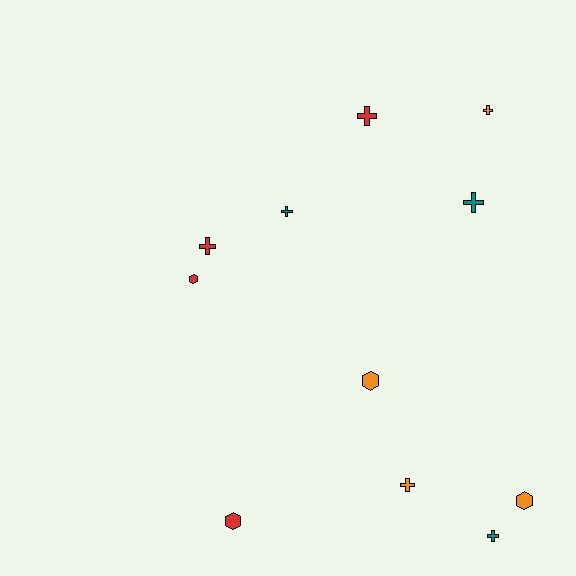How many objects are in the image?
There are 11 objects.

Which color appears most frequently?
Orange, with 4 objects.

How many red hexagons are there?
There are 2 red hexagons.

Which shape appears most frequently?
Cross, with 7 objects.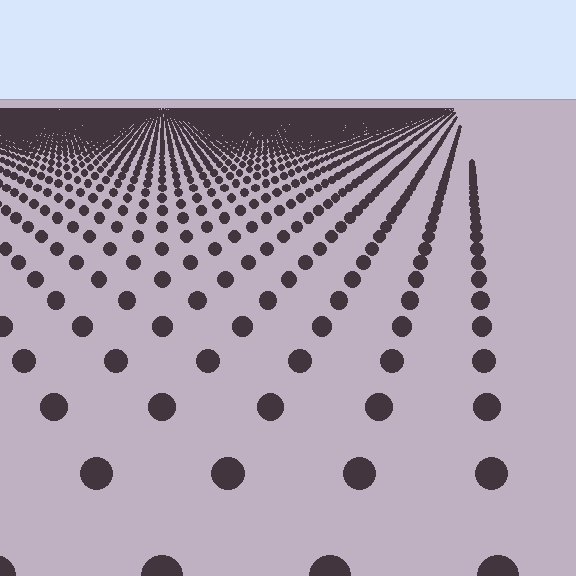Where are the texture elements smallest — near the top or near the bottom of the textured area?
Near the top.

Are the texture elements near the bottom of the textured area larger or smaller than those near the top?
Larger. Near the bottom, elements are closer to the viewer and appear at a bigger on-screen size.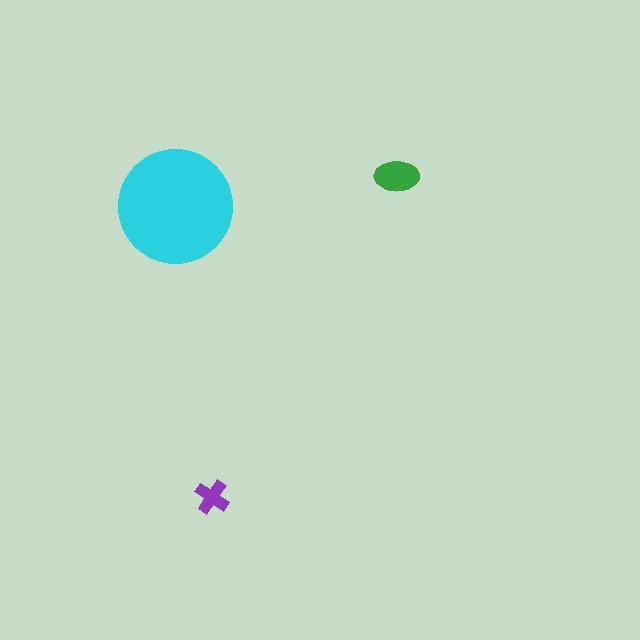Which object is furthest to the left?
The cyan circle is leftmost.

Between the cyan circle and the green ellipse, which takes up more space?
The cyan circle.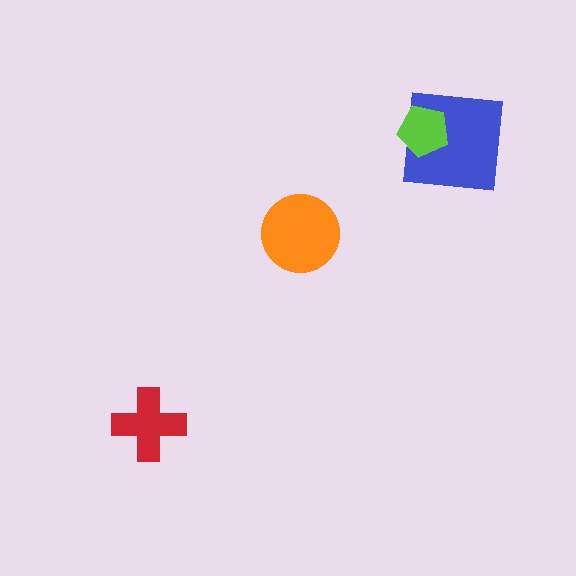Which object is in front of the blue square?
The lime pentagon is in front of the blue square.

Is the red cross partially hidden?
No, no other shape covers it.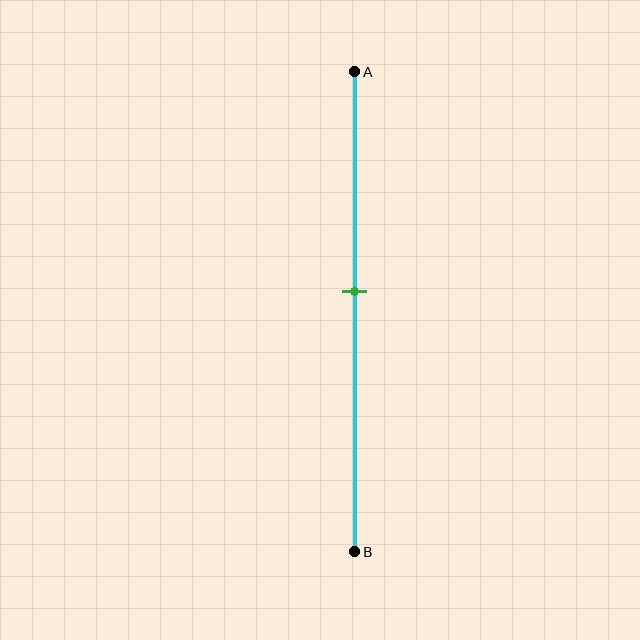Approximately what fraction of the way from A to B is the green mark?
The green mark is approximately 45% of the way from A to B.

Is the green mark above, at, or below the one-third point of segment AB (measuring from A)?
The green mark is below the one-third point of segment AB.